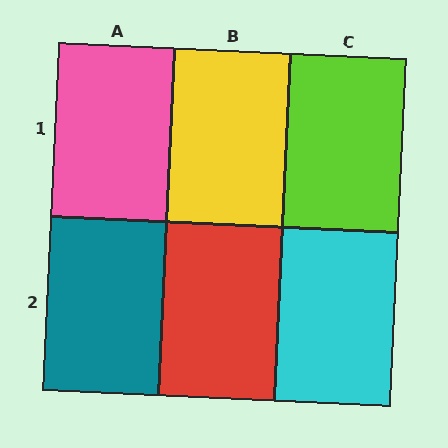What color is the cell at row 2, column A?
Teal.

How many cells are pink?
1 cell is pink.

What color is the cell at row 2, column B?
Red.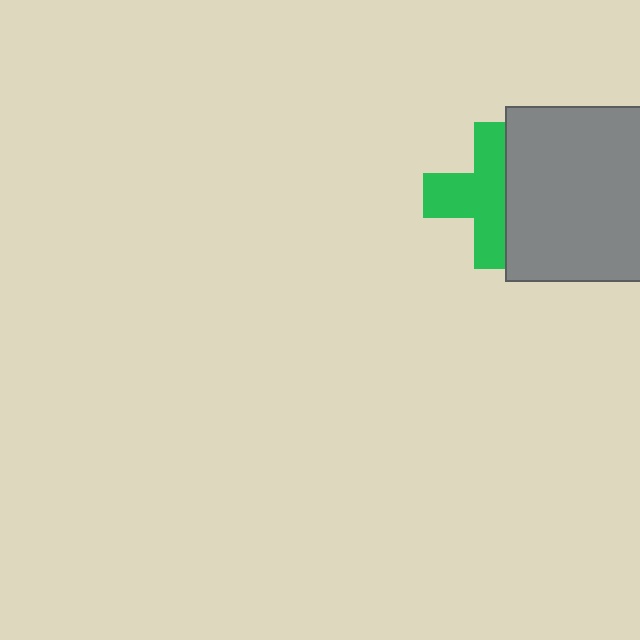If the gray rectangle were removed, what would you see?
You would see the complete green cross.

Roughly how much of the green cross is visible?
About half of it is visible (roughly 63%).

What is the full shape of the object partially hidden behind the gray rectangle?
The partially hidden object is a green cross.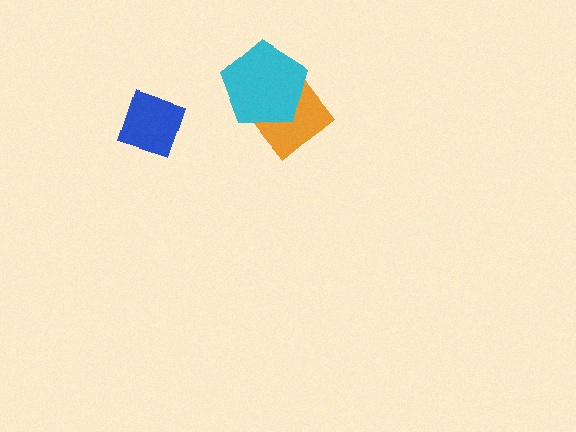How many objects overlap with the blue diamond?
0 objects overlap with the blue diamond.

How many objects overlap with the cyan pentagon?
1 object overlaps with the cyan pentagon.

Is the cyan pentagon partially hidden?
No, no other shape covers it.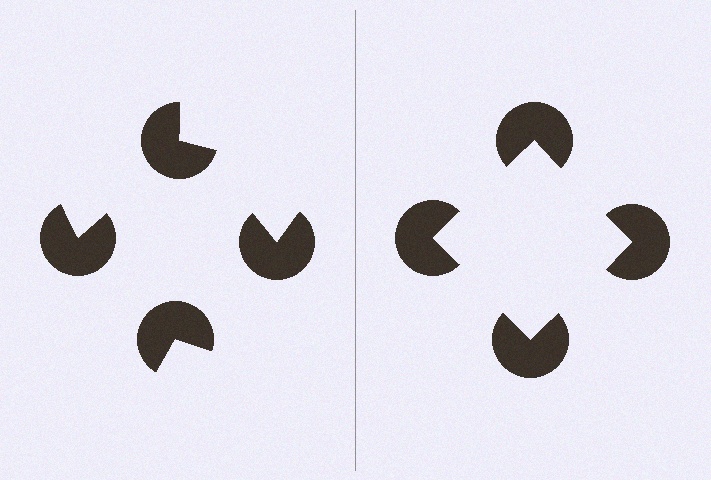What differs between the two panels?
The pac-man discs are positioned identically on both sides; only the wedge orientations differ. On the right they align to a square; on the left they are misaligned.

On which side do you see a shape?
An illusory square appears on the right side. On the left side the wedge cuts are rotated, so no coherent shape forms.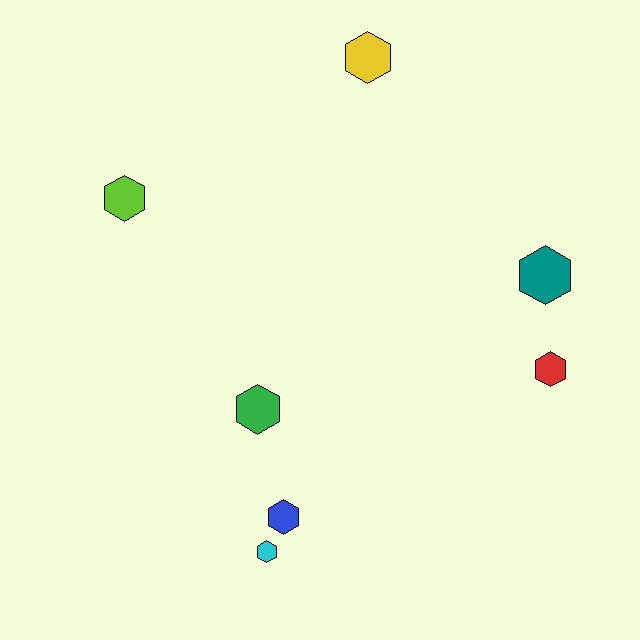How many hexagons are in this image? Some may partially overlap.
There are 7 hexagons.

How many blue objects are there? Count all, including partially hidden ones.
There is 1 blue object.